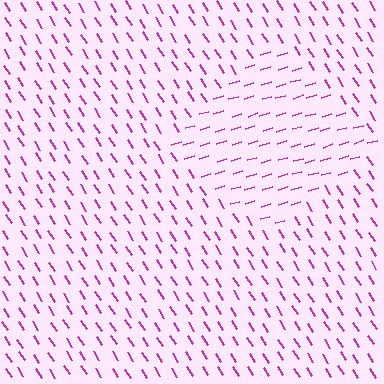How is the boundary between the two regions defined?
The boundary is defined purely by a change in line orientation (approximately 74 degrees difference). All lines are the same color and thickness.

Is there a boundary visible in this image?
Yes, there is a texture boundary formed by a change in line orientation.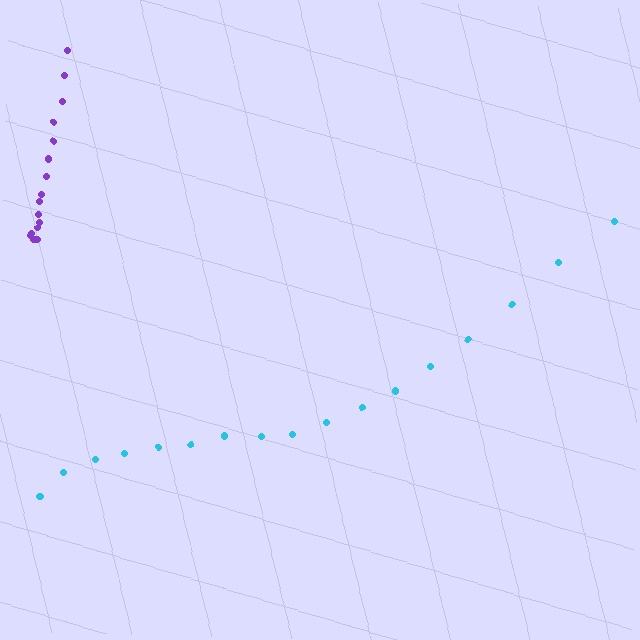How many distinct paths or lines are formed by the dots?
There are 2 distinct paths.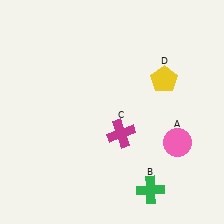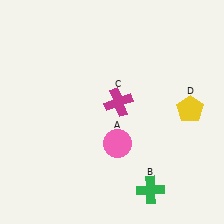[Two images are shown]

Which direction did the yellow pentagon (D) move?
The yellow pentagon (D) moved down.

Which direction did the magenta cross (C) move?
The magenta cross (C) moved up.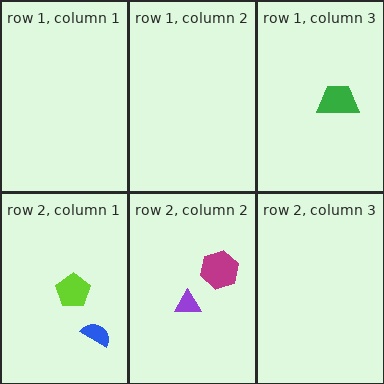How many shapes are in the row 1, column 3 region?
1.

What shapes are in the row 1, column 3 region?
The green trapezoid.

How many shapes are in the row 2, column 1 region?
2.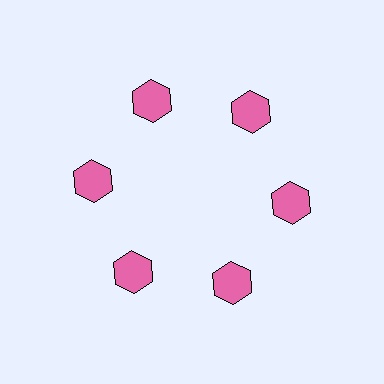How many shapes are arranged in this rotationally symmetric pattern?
There are 6 shapes, arranged in 6 groups of 1.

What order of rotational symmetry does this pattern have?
This pattern has 6-fold rotational symmetry.